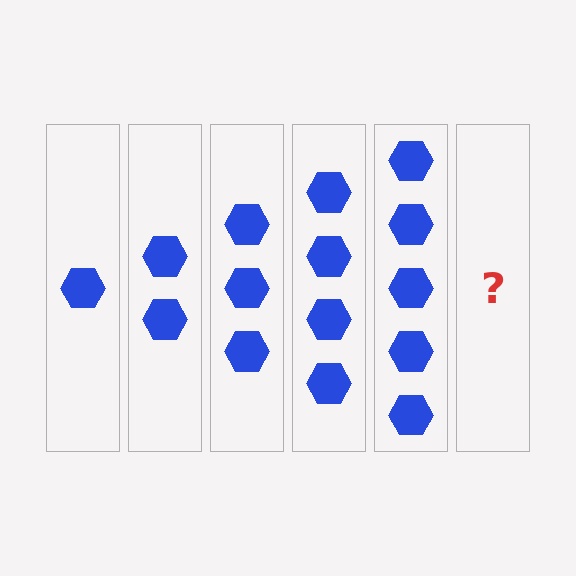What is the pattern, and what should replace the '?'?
The pattern is that each step adds one more hexagon. The '?' should be 6 hexagons.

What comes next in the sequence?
The next element should be 6 hexagons.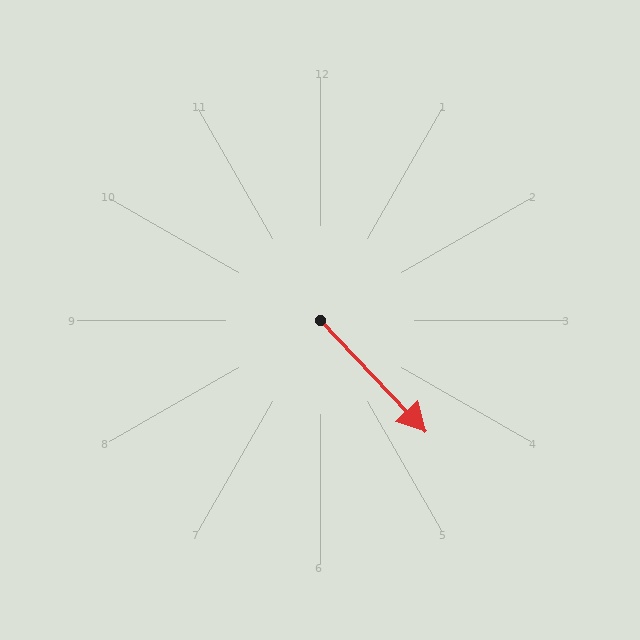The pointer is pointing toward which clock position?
Roughly 5 o'clock.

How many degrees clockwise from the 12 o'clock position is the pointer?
Approximately 137 degrees.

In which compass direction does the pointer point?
Southeast.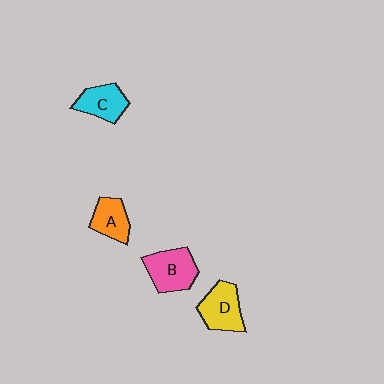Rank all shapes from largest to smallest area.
From largest to smallest: B (pink), D (yellow), C (cyan), A (orange).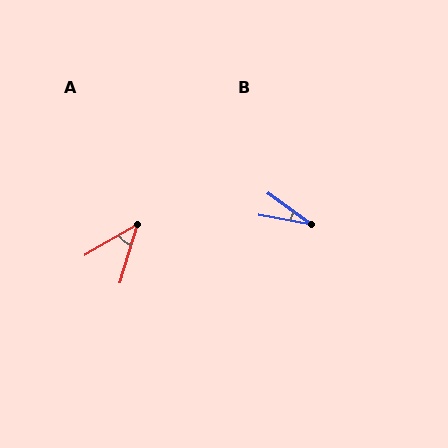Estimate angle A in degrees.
Approximately 43 degrees.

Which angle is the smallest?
B, at approximately 26 degrees.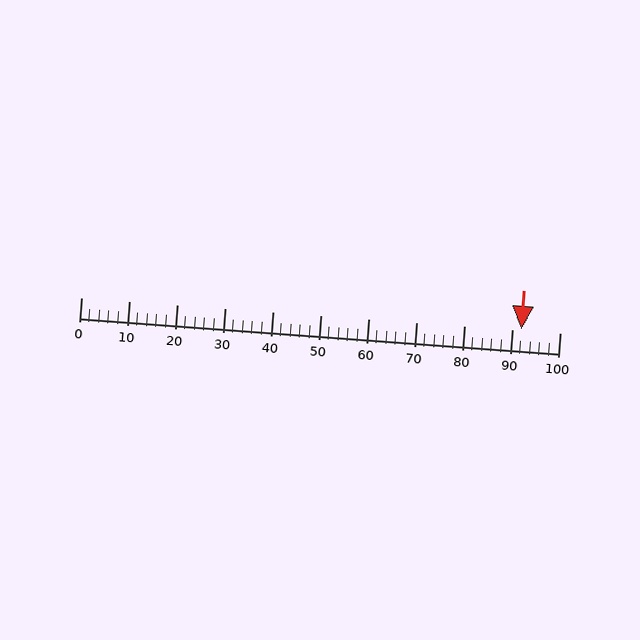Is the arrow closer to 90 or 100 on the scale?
The arrow is closer to 90.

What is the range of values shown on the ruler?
The ruler shows values from 0 to 100.